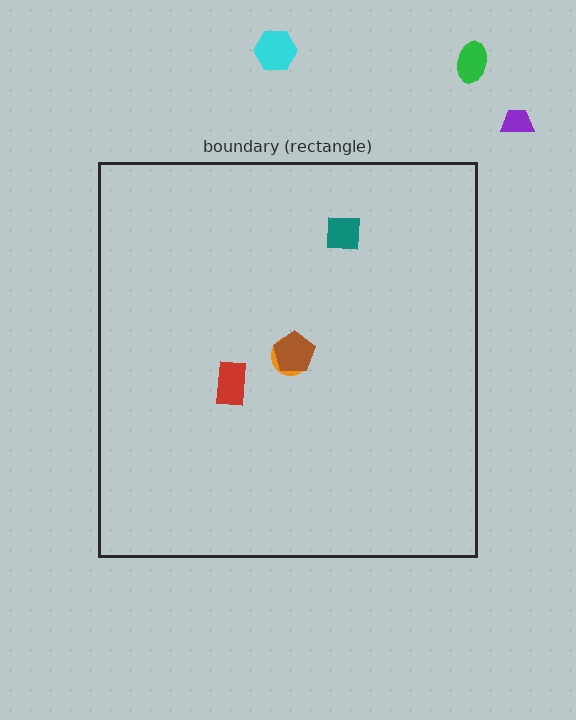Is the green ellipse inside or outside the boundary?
Outside.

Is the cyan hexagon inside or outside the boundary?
Outside.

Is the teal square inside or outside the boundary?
Inside.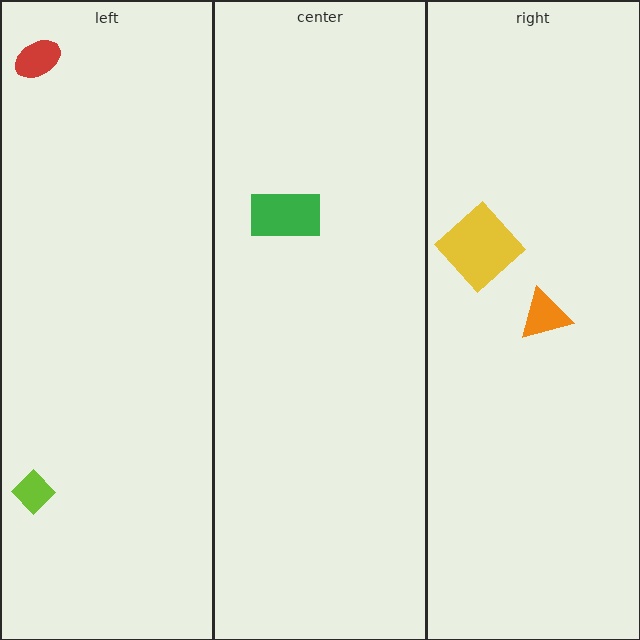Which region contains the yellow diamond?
The right region.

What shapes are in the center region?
The green rectangle.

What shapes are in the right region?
The orange triangle, the yellow diamond.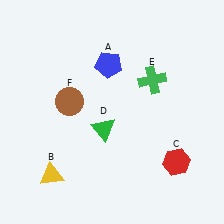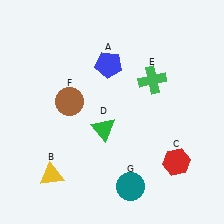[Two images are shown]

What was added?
A teal circle (G) was added in Image 2.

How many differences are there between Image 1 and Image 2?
There is 1 difference between the two images.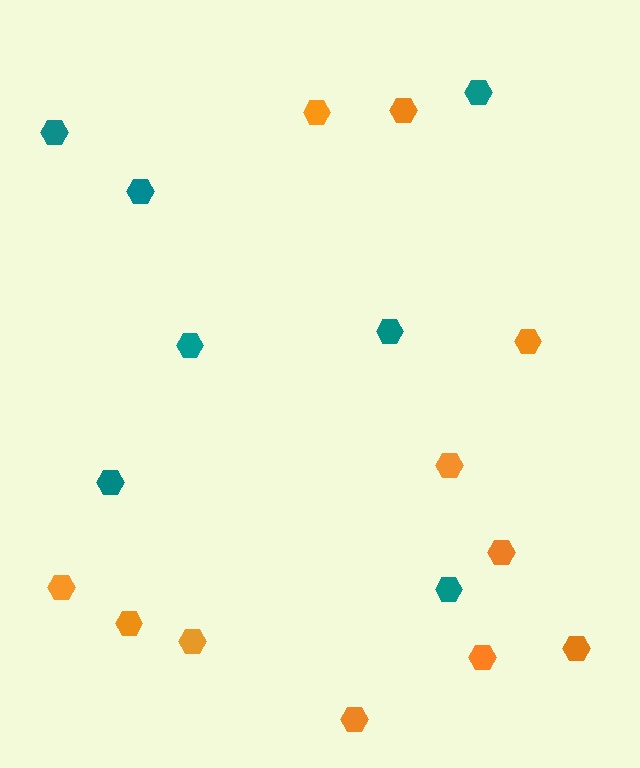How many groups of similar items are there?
There are 2 groups: one group of orange hexagons (11) and one group of teal hexagons (7).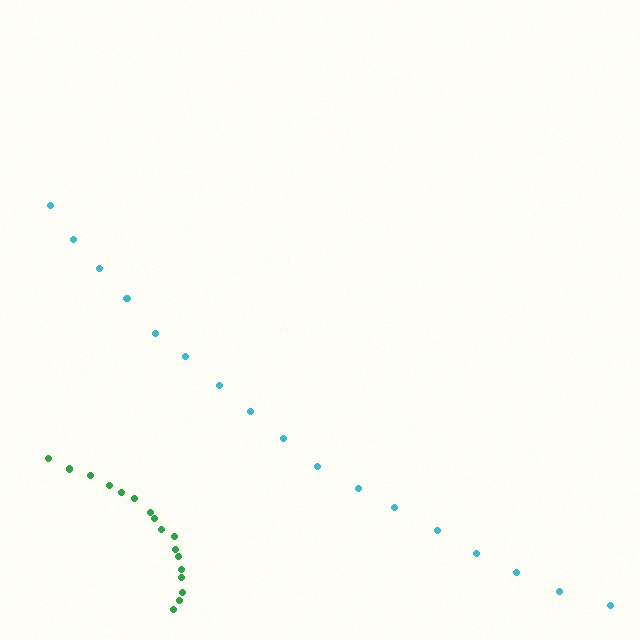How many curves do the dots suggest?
There are 2 distinct paths.